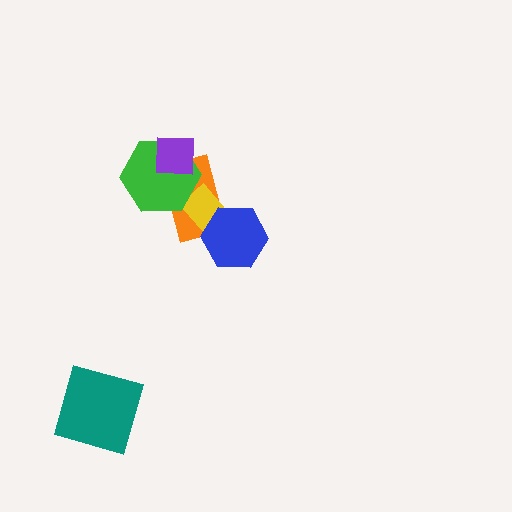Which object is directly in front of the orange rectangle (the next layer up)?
The yellow rectangle is directly in front of the orange rectangle.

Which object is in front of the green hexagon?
The purple square is in front of the green hexagon.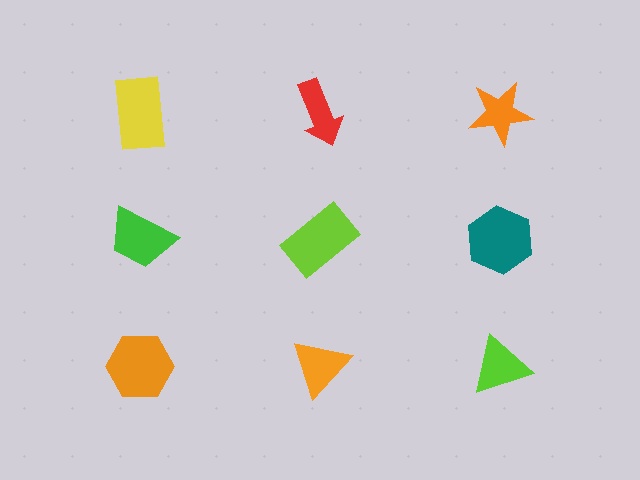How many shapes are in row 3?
3 shapes.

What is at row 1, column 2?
A red arrow.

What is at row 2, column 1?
A green trapezoid.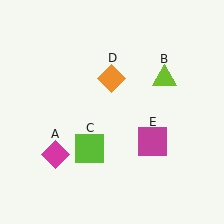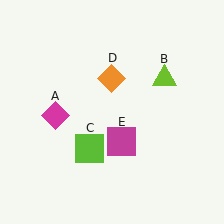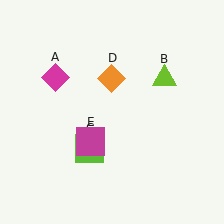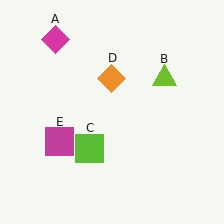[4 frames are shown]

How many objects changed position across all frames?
2 objects changed position: magenta diamond (object A), magenta square (object E).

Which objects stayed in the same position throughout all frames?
Lime triangle (object B) and lime square (object C) and orange diamond (object D) remained stationary.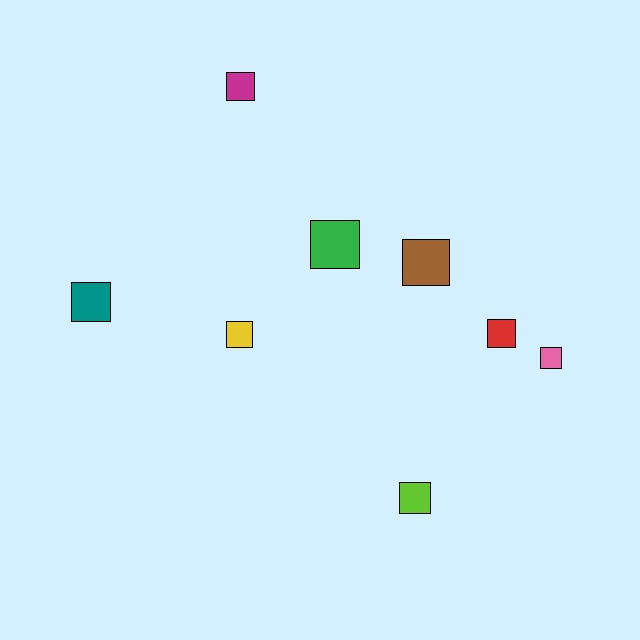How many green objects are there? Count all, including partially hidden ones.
There is 1 green object.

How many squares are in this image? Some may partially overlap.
There are 8 squares.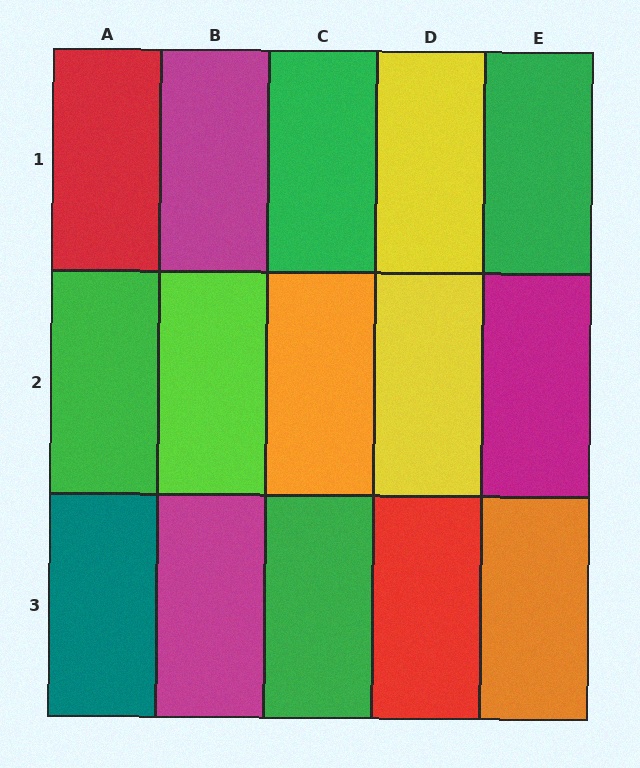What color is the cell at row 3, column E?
Orange.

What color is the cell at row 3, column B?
Magenta.